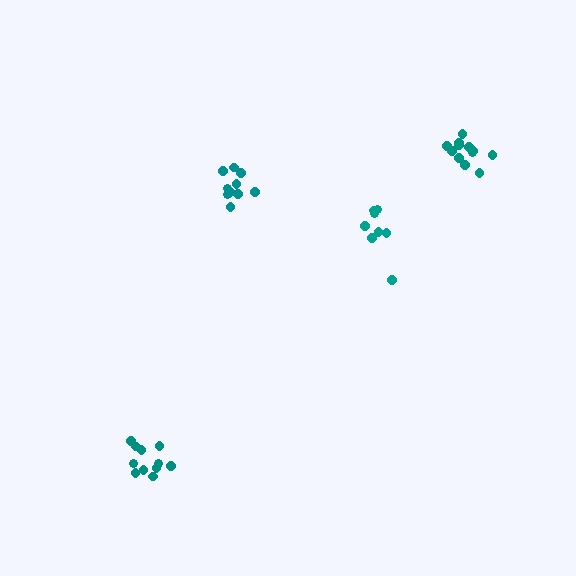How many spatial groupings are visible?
There are 4 spatial groupings.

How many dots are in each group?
Group 1: 8 dots, Group 2: 11 dots, Group 3: 10 dots, Group 4: 12 dots (41 total).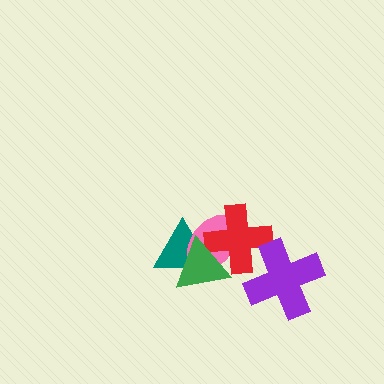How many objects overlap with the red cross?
4 objects overlap with the red cross.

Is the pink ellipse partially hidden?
Yes, it is partially covered by another shape.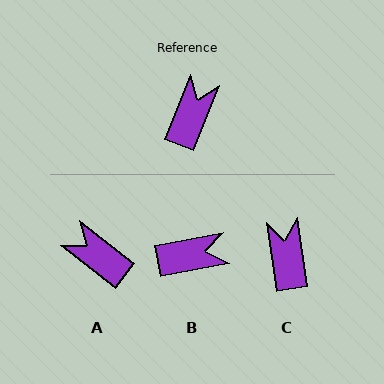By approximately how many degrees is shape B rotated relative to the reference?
Approximately 58 degrees clockwise.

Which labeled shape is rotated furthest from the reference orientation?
A, about 74 degrees away.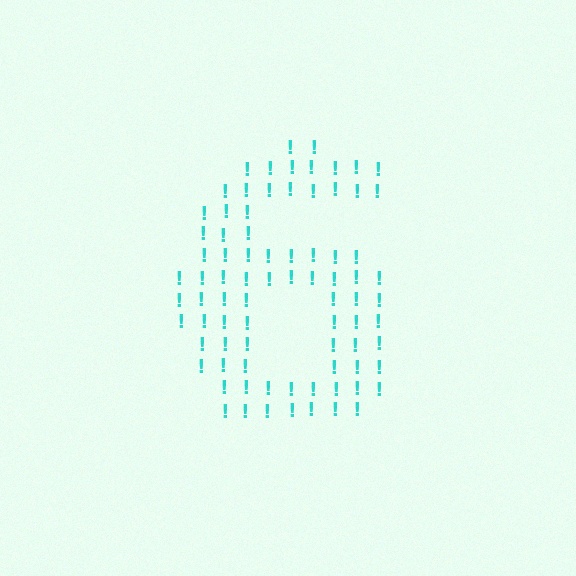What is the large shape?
The large shape is the digit 6.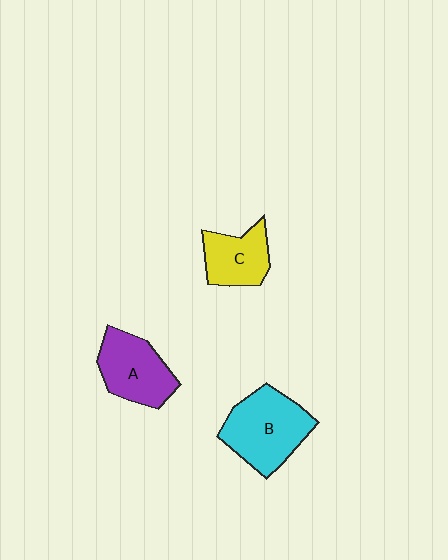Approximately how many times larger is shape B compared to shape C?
Approximately 1.6 times.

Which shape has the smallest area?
Shape C (yellow).